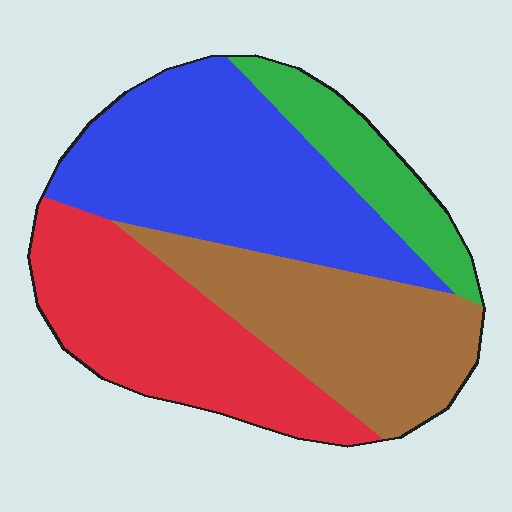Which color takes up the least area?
Green, at roughly 10%.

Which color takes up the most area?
Blue, at roughly 35%.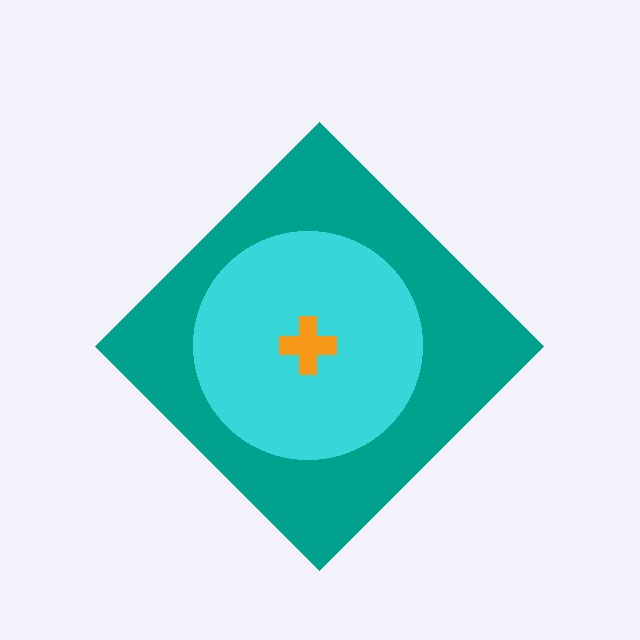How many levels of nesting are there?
3.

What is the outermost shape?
The teal diamond.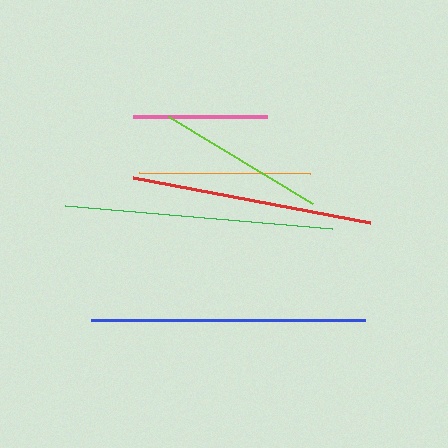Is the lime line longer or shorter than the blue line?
The blue line is longer than the lime line.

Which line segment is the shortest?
The pink line is the shortest at approximately 135 pixels.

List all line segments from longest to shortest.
From longest to shortest: blue, green, red, orange, lime, pink.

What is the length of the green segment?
The green segment is approximately 269 pixels long.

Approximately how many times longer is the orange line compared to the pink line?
The orange line is approximately 1.3 times the length of the pink line.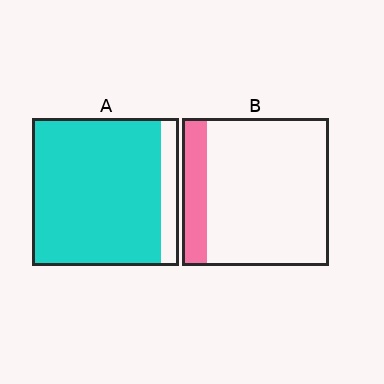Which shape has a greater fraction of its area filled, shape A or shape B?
Shape A.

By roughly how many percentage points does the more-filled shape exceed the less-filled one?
By roughly 70 percentage points (A over B).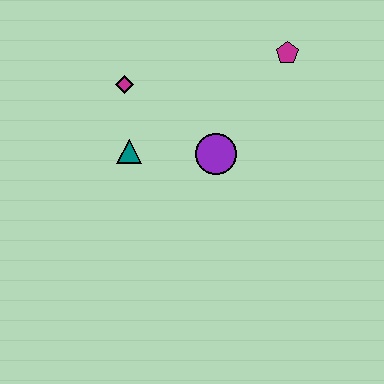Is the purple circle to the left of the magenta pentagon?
Yes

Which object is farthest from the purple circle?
The magenta pentagon is farthest from the purple circle.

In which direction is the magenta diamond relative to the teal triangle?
The magenta diamond is above the teal triangle.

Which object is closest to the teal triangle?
The magenta diamond is closest to the teal triangle.